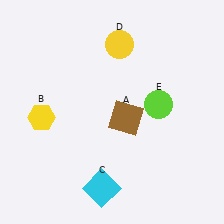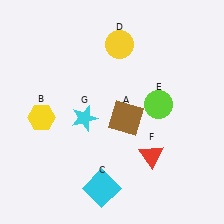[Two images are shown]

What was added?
A red triangle (F), a cyan star (G) were added in Image 2.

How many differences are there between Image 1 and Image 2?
There are 2 differences between the two images.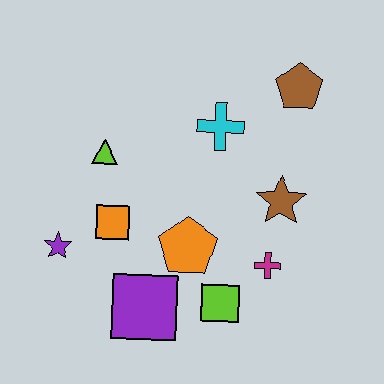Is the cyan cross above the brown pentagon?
No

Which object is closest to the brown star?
The magenta cross is closest to the brown star.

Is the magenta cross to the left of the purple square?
No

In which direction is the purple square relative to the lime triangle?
The purple square is below the lime triangle.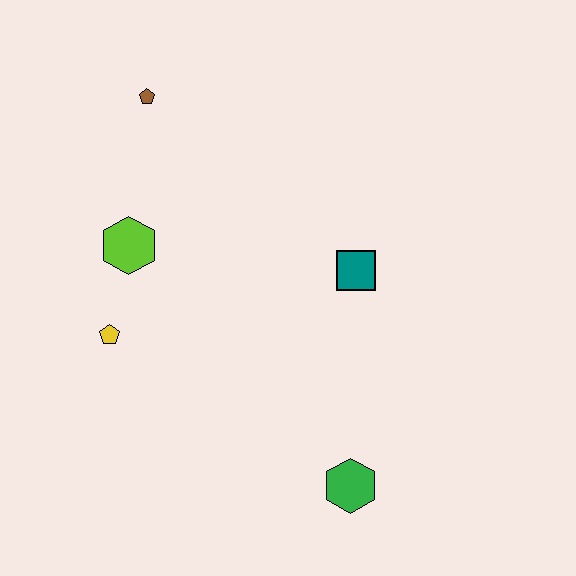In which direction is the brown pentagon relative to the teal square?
The brown pentagon is to the left of the teal square.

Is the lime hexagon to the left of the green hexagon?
Yes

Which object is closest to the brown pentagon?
The lime hexagon is closest to the brown pentagon.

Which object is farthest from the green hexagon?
The brown pentagon is farthest from the green hexagon.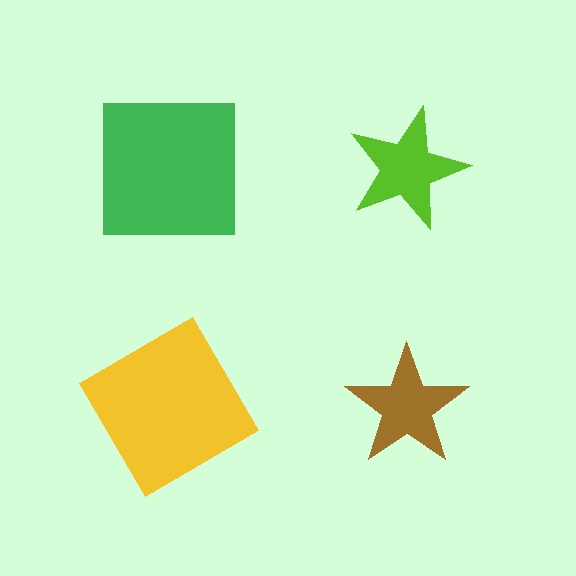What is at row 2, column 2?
A brown star.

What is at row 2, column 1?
A yellow diamond.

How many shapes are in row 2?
2 shapes.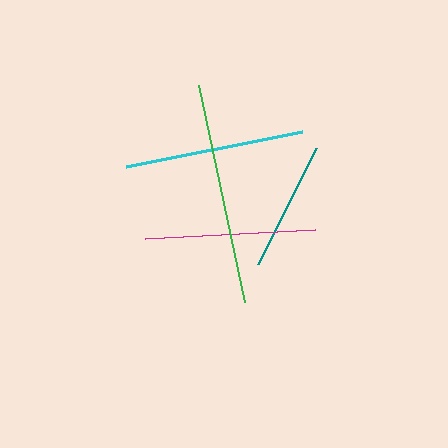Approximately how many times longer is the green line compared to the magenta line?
The green line is approximately 1.3 times the length of the magenta line.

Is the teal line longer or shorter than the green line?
The green line is longer than the teal line.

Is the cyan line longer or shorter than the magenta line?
The cyan line is longer than the magenta line.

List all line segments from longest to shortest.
From longest to shortest: green, cyan, magenta, teal.